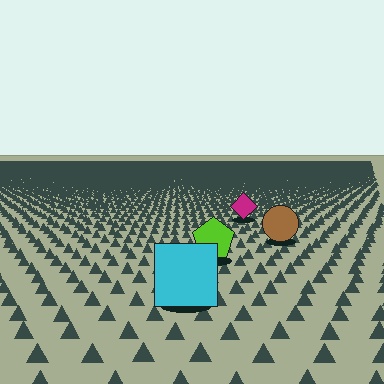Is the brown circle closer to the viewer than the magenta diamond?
Yes. The brown circle is closer — you can tell from the texture gradient: the ground texture is coarser near it.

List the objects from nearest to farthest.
From nearest to farthest: the cyan square, the lime pentagon, the brown circle, the magenta diamond.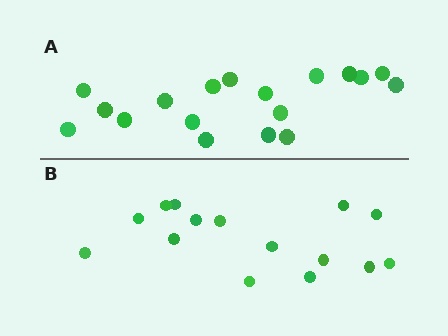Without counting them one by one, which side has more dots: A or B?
Region A (the top region) has more dots.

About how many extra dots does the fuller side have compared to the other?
Region A has just a few more — roughly 2 or 3 more dots than region B.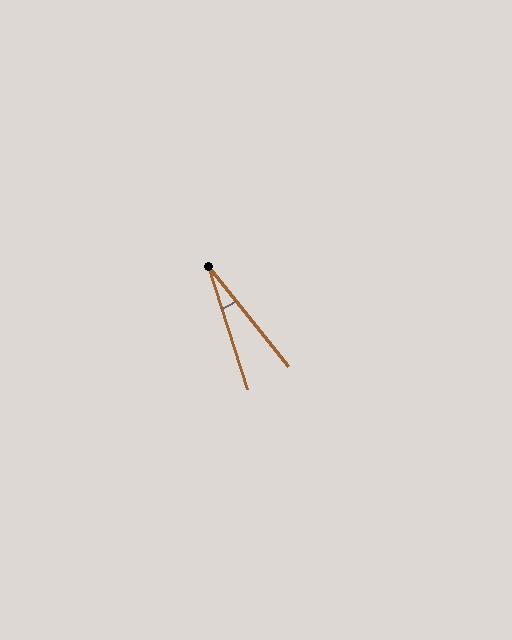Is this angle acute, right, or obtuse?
It is acute.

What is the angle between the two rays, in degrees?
Approximately 21 degrees.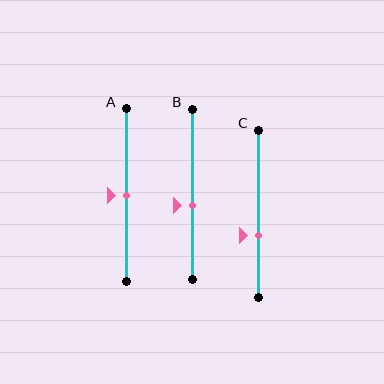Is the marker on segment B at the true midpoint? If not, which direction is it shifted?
No, the marker on segment B is shifted downward by about 6% of the segment length.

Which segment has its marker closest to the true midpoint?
Segment A has its marker closest to the true midpoint.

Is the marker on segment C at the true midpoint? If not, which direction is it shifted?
No, the marker on segment C is shifted downward by about 13% of the segment length.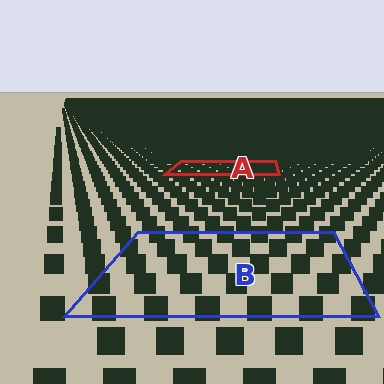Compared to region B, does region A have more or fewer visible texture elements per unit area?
Region A has more texture elements per unit area — they are packed more densely because it is farther away.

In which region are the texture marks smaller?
The texture marks are smaller in region A, because it is farther away.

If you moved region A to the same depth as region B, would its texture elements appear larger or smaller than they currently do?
They would appear larger. At a closer depth, the same texture elements are projected at a bigger on-screen size.